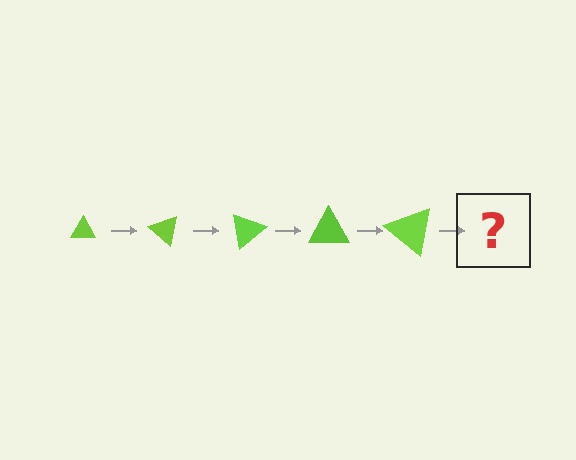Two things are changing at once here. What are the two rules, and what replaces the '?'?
The two rules are that the triangle grows larger each step and it rotates 40 degrees each step. The '?' should be a triangle, larger than the previous one and rotated 200 degrees from the start.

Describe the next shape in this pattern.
It should be a triangle, larger than the previous one and rotated 200 degrees from the start.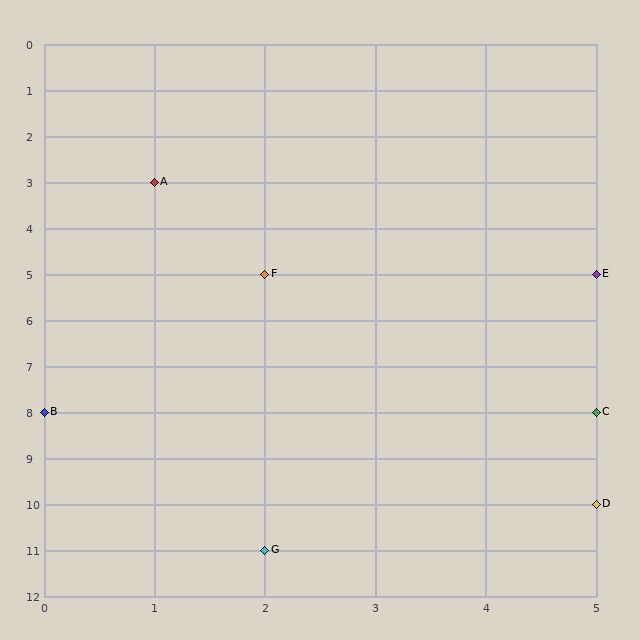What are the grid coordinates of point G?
Point G is at grid coordinates (2, 11).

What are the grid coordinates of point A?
Point A is at grid coordinates (1, 3).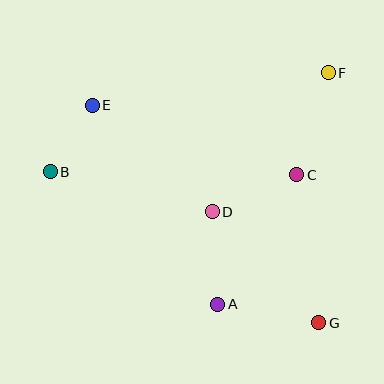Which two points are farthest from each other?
Points E and G are farthest from each other.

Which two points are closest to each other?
Points B and E are closest to each other.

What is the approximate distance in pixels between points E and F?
The distance between E and F is approximately 238 pixels.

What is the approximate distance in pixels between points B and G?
The distance between B and G is approximately 308 pixels.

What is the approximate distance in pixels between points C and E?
The distance between C and E is approximately 216 pixels.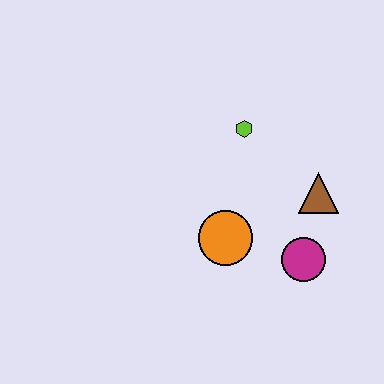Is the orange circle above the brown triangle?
No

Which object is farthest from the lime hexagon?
The magenta circle is farthest from the lime hexagon.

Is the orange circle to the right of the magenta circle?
No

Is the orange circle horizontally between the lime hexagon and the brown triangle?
No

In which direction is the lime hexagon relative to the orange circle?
The lime hexagon is above the orange circle.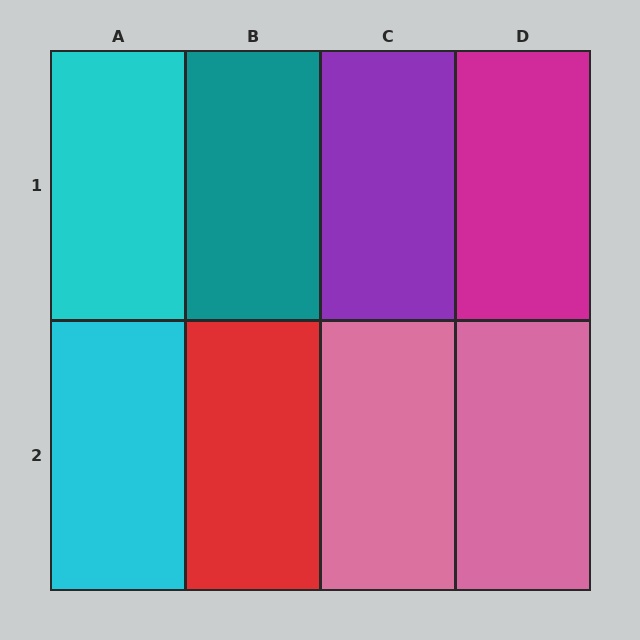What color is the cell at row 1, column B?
Teal.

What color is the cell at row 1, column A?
Cyan.